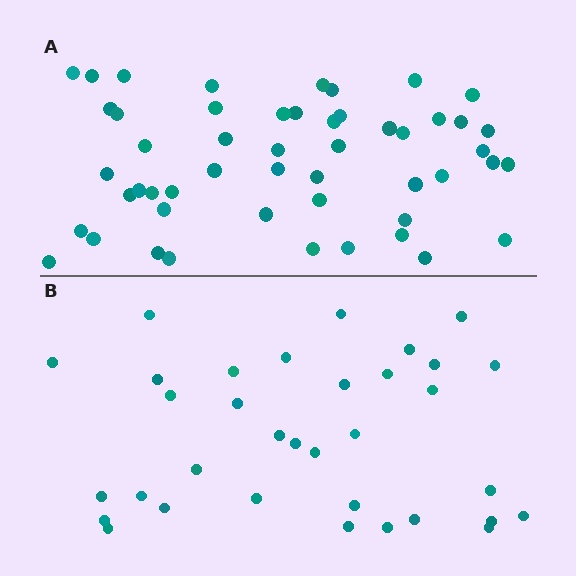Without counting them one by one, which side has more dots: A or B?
Region A (the top region) has more dots.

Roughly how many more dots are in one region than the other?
Region A has approximately 15 more dots than region B.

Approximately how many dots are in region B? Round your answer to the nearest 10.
About 30 dots. (The exact count is 34, which rounds to 30.)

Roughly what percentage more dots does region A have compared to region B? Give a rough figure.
About 50% more.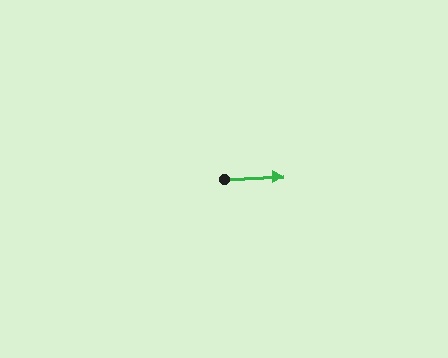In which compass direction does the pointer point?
East.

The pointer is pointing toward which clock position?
Roughly 3 o'clock.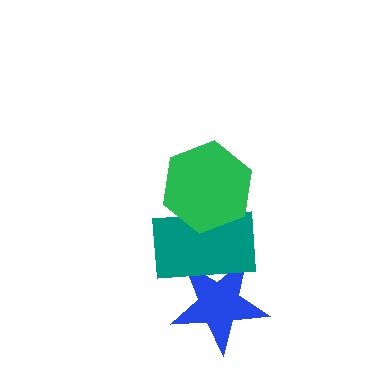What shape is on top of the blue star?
The teal rectangle is on top of the blue star.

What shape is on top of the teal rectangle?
The green hexagon is on top of the teal rectangle.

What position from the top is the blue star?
The blue star is 3rd from the top.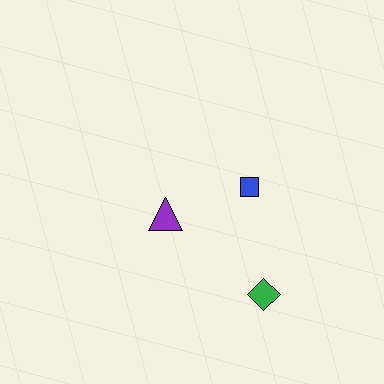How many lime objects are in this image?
There are no lime objects.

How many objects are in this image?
There are 3 objects.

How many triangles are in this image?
There is 1 triangle.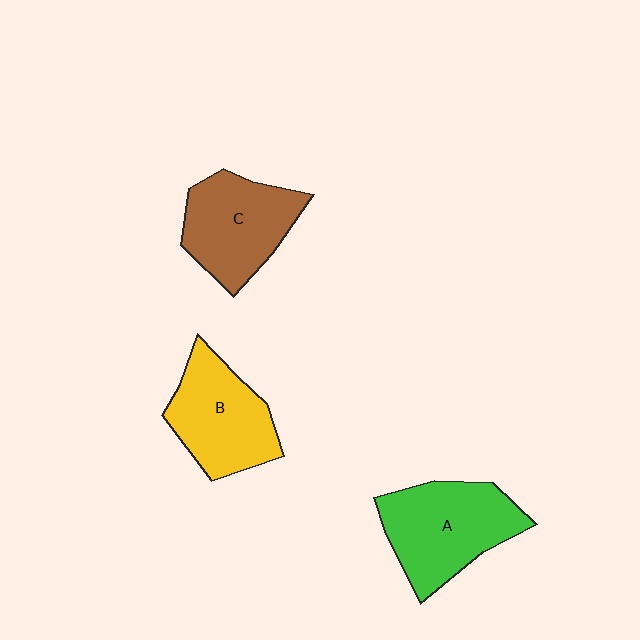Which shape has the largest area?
Shape A (green).